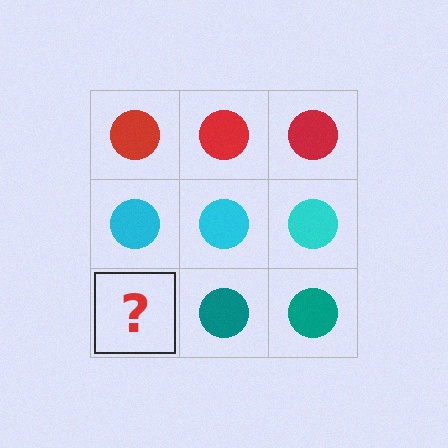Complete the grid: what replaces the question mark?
The question mark should be replaced with a teal circle.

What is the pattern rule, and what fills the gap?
The rule is that each row has a consistent color. The gap should be filled with a teal circle.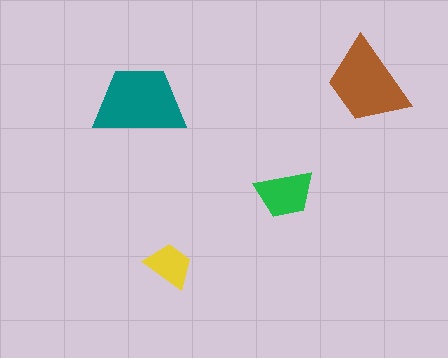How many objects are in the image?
There are 4 objects in the image.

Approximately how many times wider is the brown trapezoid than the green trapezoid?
About 1.5 times wider.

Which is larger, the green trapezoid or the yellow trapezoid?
The green one.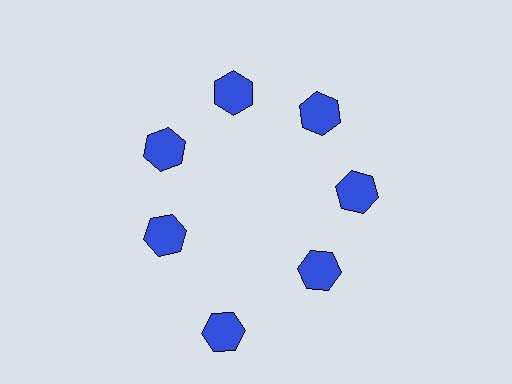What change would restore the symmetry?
The symmetry would be restored by moving it inward, back onto the ring so that all 7 hexagons sit at equal angles and equal distance from the center.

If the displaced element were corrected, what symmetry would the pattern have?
It would have 7-fold rotational symmetry — the pattern would map onto itself every 51 degrees.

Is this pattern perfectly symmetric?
No. The 7 blue hexagons are arranged in a ring, but one element near the 6 o'clock position is pushed outward from the center, breaking the 7-fold rotational symmetry.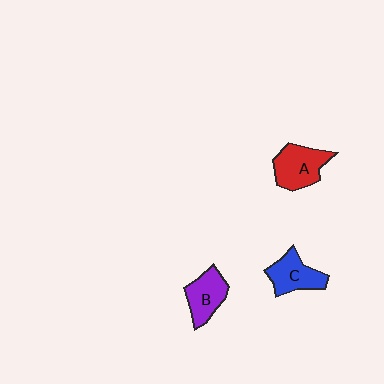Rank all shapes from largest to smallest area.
From largest to smallest: A (red), C (blue), B (purple).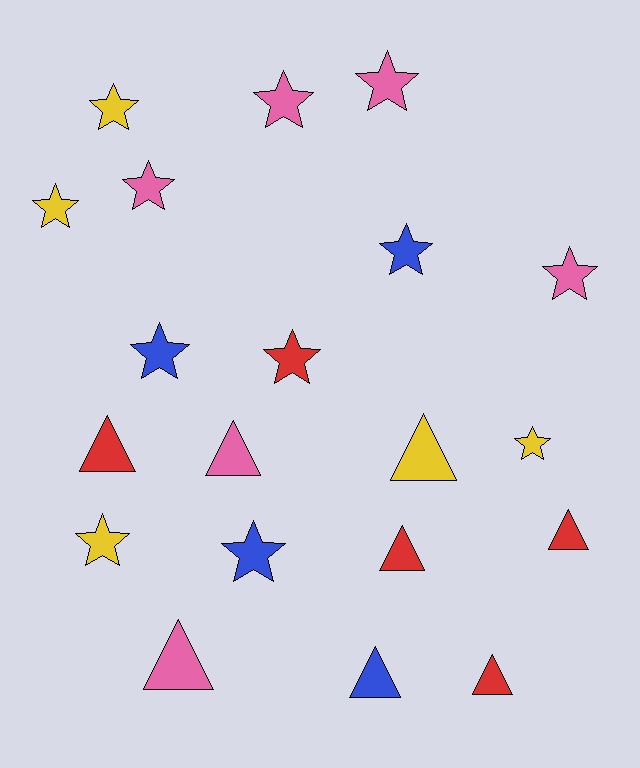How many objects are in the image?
There are 20 objects.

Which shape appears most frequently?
Star, with 12 objects.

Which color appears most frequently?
Pink, with 6 objects.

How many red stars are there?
There is 1 red star.